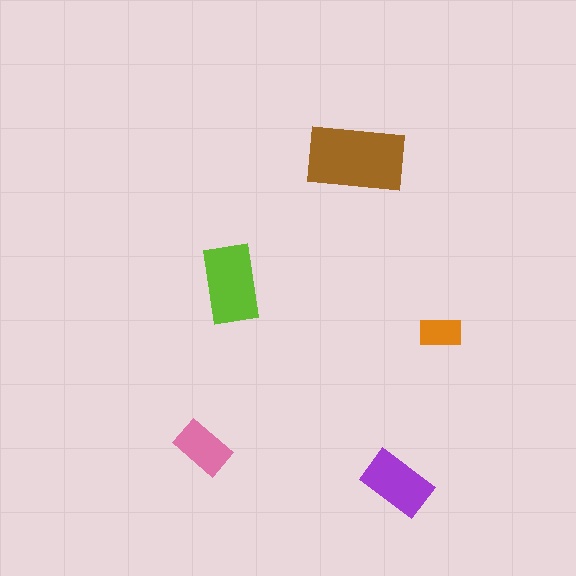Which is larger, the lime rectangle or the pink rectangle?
The lime one.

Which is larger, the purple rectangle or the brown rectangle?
The brown one.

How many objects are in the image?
There are 5 objects in the image.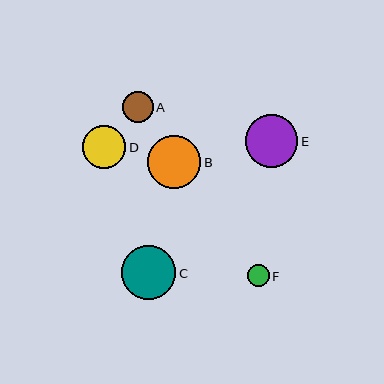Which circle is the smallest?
Circle F is the smallest with a size of approximately 22 pixels.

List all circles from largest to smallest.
From largest to smallest: C, B, E, D, A, F.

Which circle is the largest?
Circle C is the largest with a size of approximately 54 pixels.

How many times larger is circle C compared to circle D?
Circle C is approximately 1.3 times the size of circle D.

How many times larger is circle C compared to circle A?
Circle C is approximately 1.7 times the size of circle A.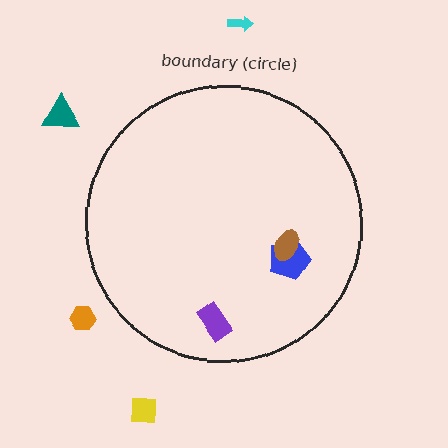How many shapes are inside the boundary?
3 inside, 4 outside.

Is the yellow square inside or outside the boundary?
Outside.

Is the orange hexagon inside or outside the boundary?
Outside.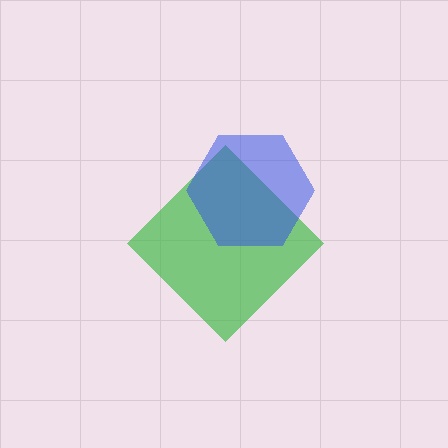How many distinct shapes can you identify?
There are 2 distinct shapes: a green diamond, a blue hexagon.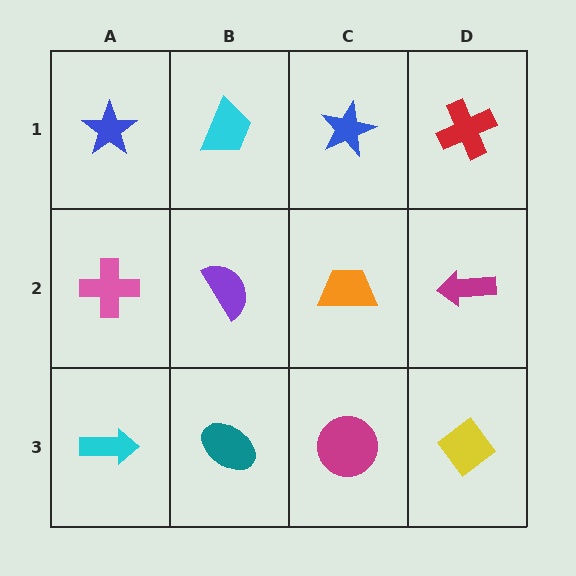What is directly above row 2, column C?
A blue star.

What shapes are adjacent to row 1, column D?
A magenta arrow (row 2, column D), a blue star (row 1, column C).